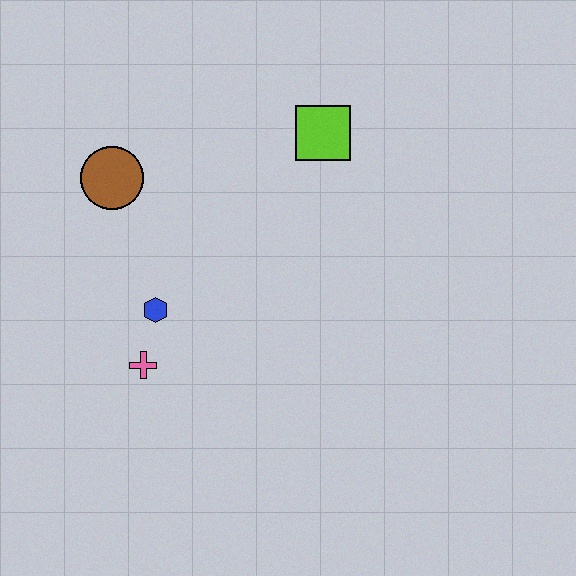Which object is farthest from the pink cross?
The lime square is farthest from the pink cross.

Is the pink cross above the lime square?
No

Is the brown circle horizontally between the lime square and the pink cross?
No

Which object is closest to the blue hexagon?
The pink cross is closest to the blue hexagon.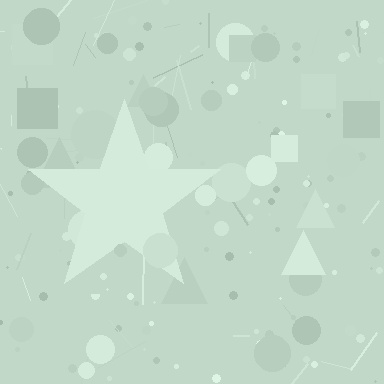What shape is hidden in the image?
A star is hidden in the image.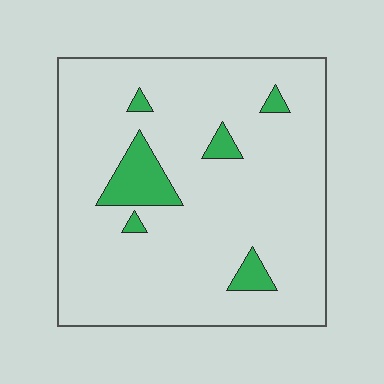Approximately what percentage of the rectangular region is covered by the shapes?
Approximately 10%.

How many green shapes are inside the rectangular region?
6.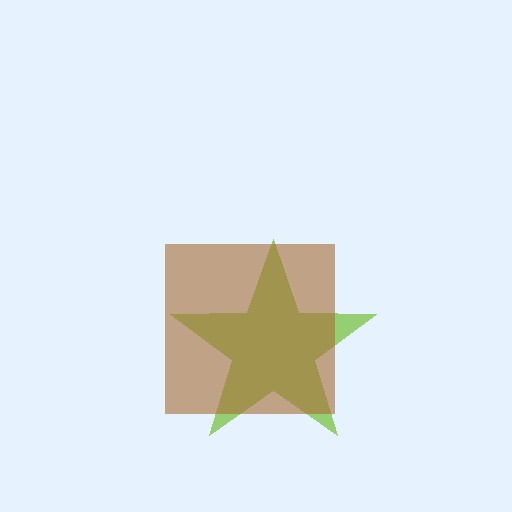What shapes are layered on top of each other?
The layered shapes are: a lime star, a brown square.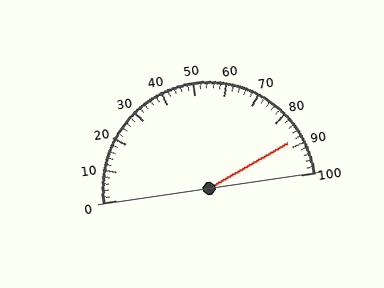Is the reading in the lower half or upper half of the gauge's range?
The reading is in the upper half of the range (0 to 100).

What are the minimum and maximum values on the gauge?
The gauge ranges from 0 to 100.